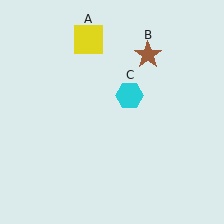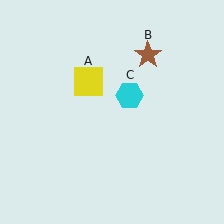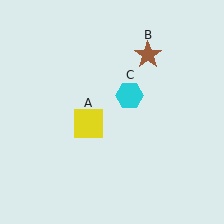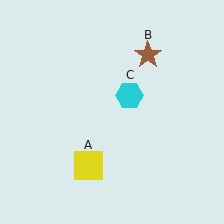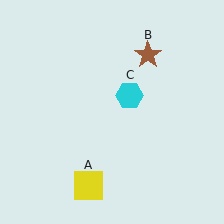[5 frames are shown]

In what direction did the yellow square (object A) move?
The yellow square (object A) moved down.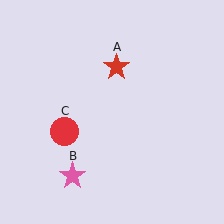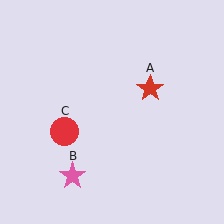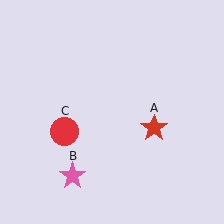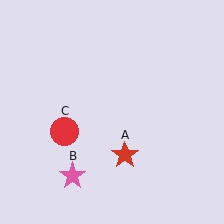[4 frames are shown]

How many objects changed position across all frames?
1 object changed position: red star (object A).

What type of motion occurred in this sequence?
The red star (object A) rotated clockwise around the center of the scene.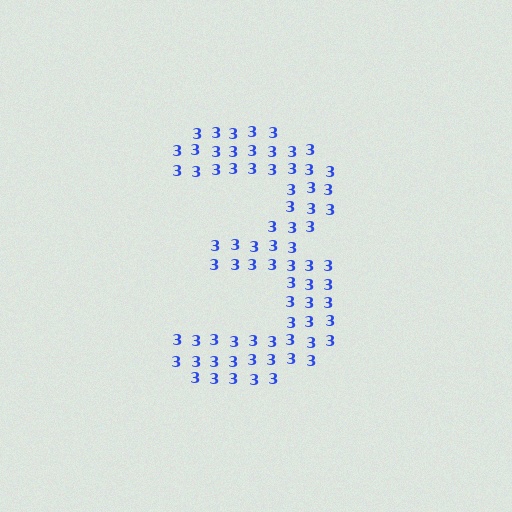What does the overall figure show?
The overall figure shows the digit 3.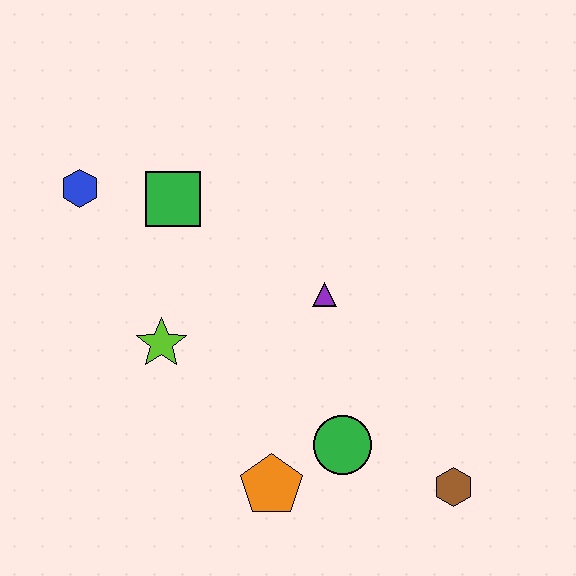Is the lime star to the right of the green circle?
No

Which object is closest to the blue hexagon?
The green square is closest to the blue hexagon.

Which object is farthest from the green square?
The brown hexagon is farthest from the green square.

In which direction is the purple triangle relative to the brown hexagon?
The purple triangle is above the brown hexagon.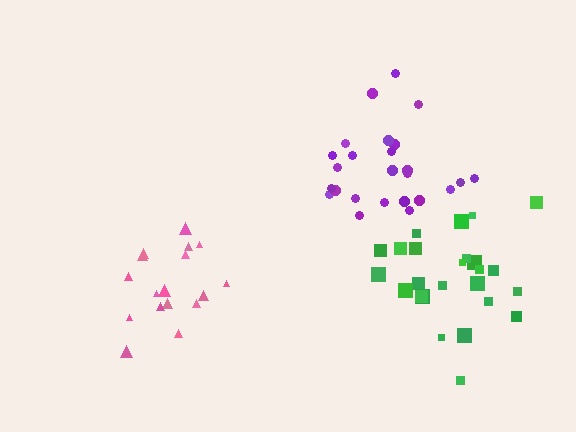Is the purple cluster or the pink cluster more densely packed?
Purple.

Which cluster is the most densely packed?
Purple.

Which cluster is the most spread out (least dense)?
Green.